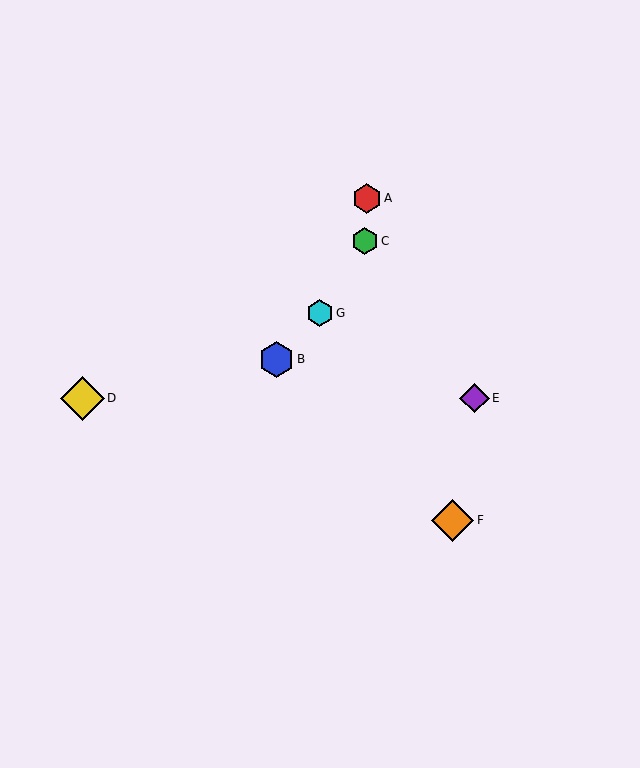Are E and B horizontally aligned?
No, E is at y≈398 and B is at y≈359.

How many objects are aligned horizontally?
2 objects (D, E) are aligned horizontally.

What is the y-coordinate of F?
Object F is at y≈520.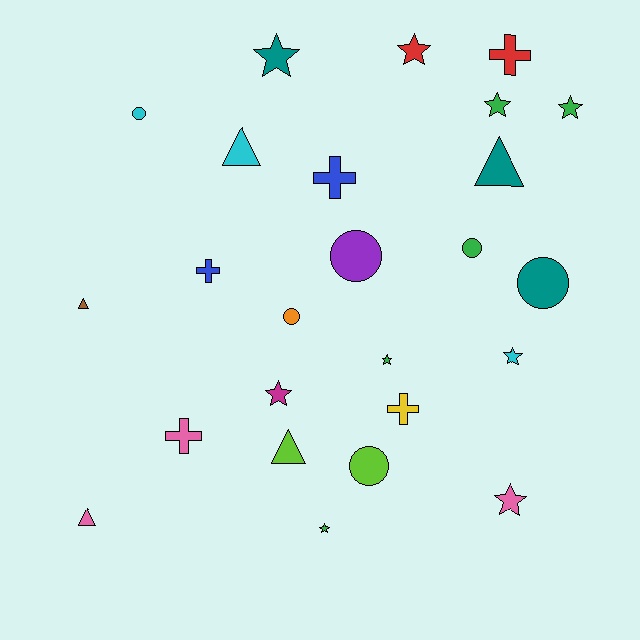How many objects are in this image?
There are 25 objects.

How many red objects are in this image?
There are 2 red objects.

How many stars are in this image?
There are 9 stars.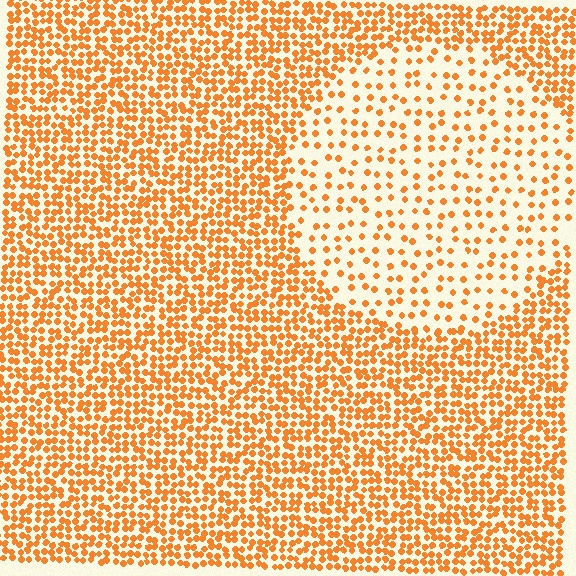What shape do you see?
I see a circle.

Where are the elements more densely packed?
The elements are more densely packed outside the circle boundary.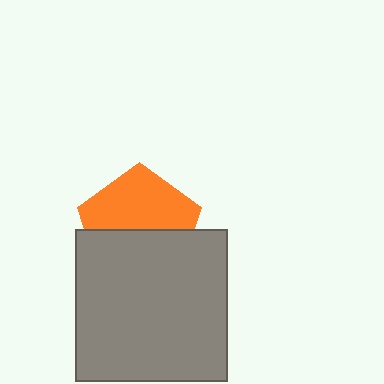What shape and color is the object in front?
The object in front is a gray square.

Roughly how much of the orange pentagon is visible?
About half of it is visible (roughly 53%).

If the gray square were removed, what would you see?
You would see the complete orange pentagon.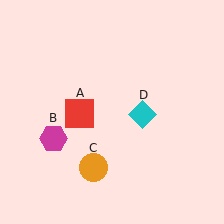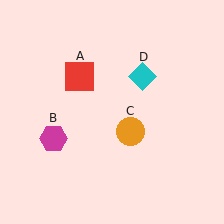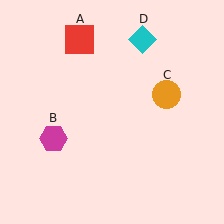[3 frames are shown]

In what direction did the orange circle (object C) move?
The orange circle (object C) moved up and to the right.